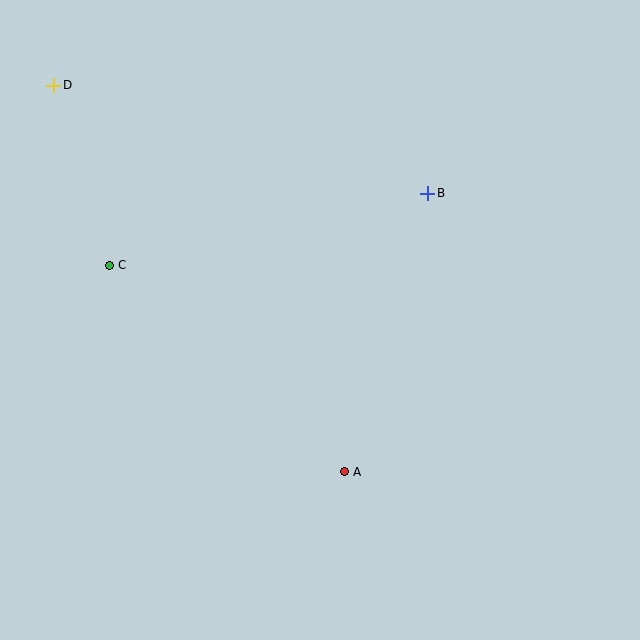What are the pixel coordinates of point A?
Point A is at (344, 472).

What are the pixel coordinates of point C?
Point C is at (109, 265).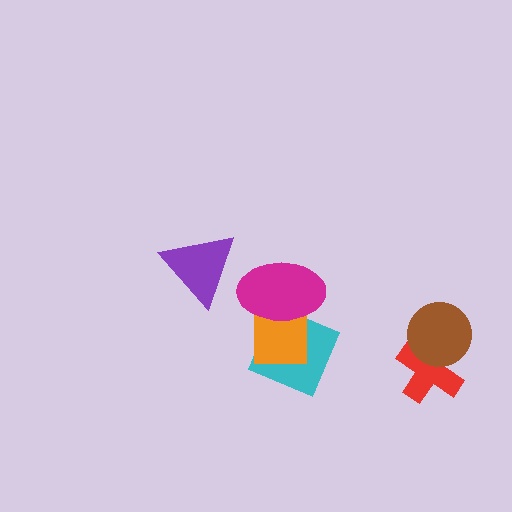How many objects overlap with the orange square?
2 objects overlap with the orange square.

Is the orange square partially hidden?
Yes, it is partially covered by another shape.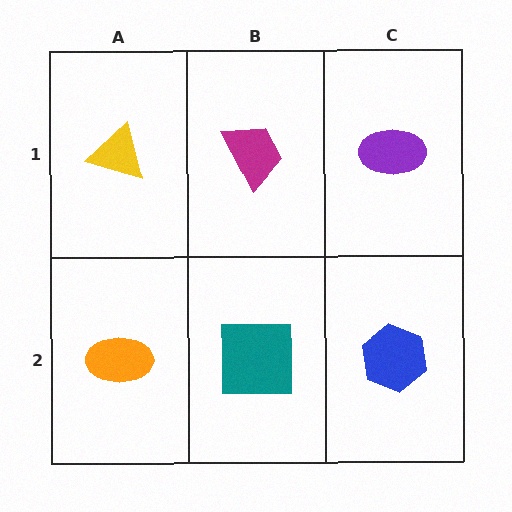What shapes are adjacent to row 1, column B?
A teal square (row 2, column B), a yellow triangle (row 1, column A), a purple ellipse (row 1, column C).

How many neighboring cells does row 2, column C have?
2.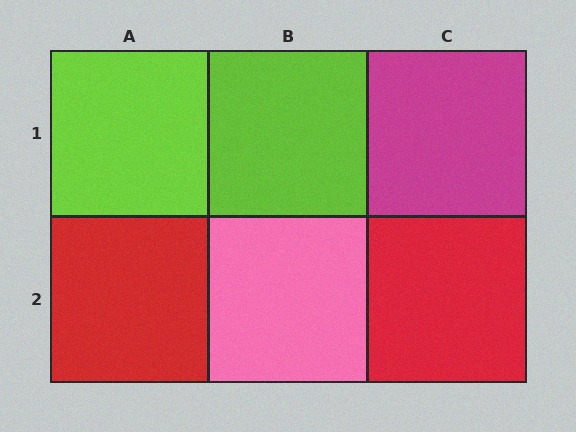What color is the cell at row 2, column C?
Red.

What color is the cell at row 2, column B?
Pink.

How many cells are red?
2 cells are red.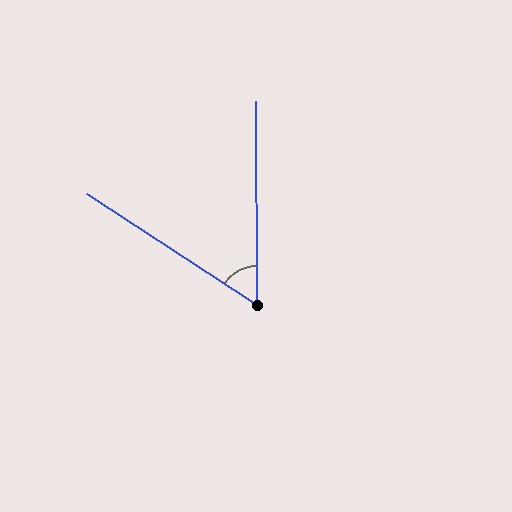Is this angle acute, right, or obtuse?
It is acute.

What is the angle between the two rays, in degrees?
Approximately 57 degrees.